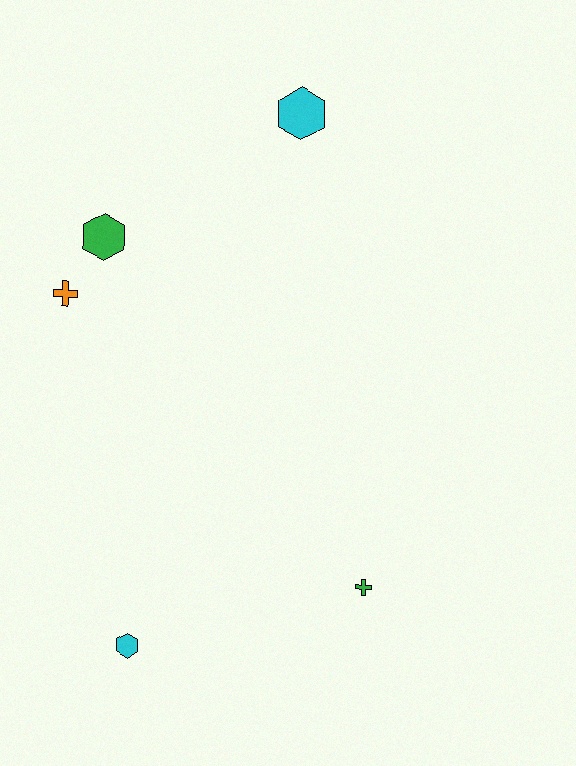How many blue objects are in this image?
There are no blue objects.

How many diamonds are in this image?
There are no diamonds.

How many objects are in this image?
There are 5 objects.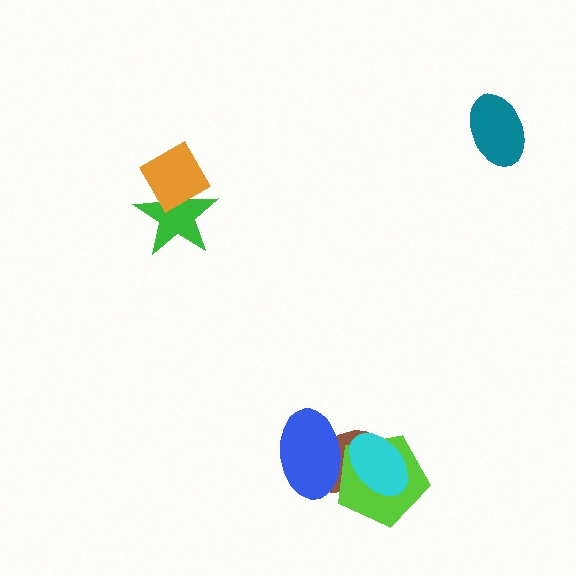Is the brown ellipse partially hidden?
Yes, it is partially covered by another shape.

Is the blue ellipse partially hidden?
Yes, it is partially covered by another shape.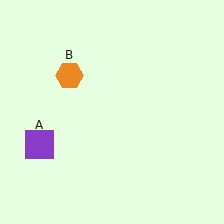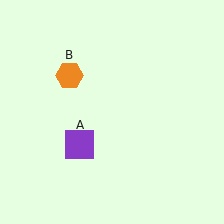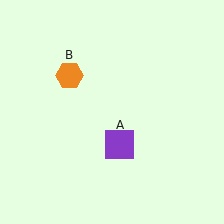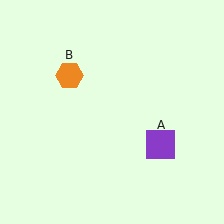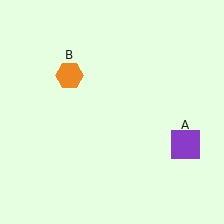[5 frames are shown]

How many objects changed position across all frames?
1 object changed position: purple square (object A).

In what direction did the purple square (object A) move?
The purple square (object A) moved right.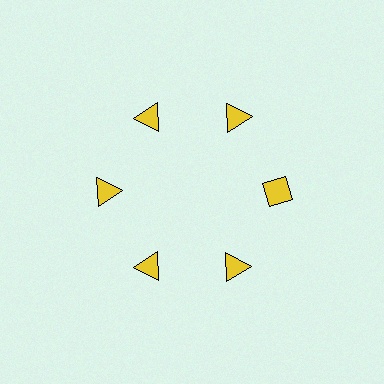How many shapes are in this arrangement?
There are 6 shapes arranged in a ring pattern.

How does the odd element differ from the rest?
It has a different shape: diamond instead of triangle.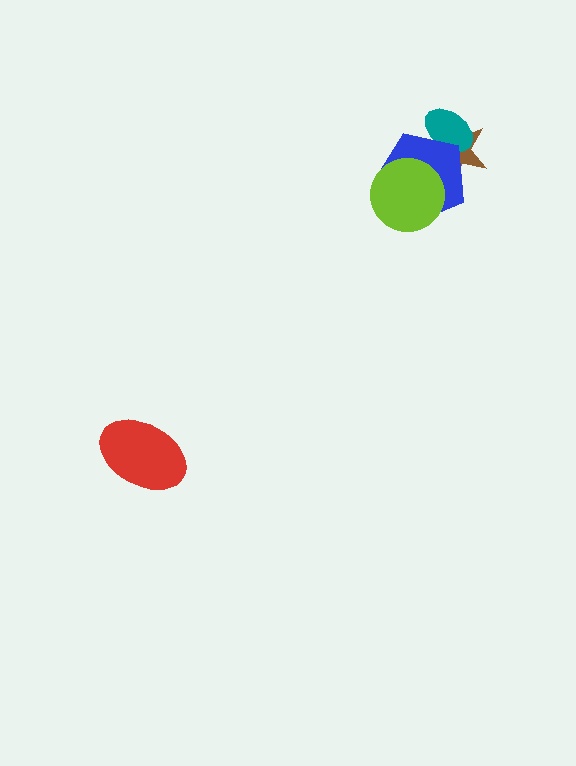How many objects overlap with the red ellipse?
0 objects overlap with the red ellipse.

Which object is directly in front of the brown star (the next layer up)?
The teal ellipse is directly in front of the brown star.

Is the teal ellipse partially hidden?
Yes, it is partially covered by another shape.